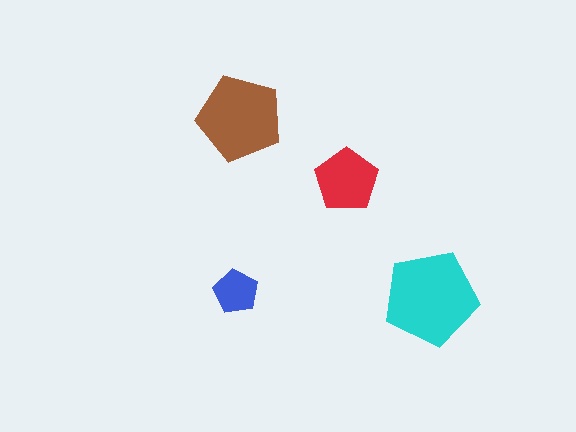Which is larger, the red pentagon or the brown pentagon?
The brown one.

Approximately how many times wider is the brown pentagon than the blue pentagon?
About 2 times wider.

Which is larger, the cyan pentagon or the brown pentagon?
The cyan one.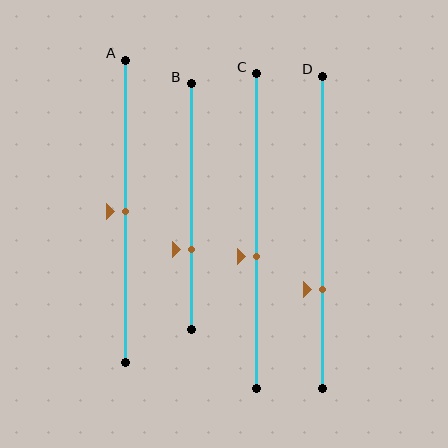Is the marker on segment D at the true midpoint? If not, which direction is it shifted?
No, the marker on segment D is shifted downward by about 18% of the segment length.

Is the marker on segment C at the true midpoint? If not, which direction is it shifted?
No, the marker on segment C is shifted downward by about 8% of the segment length.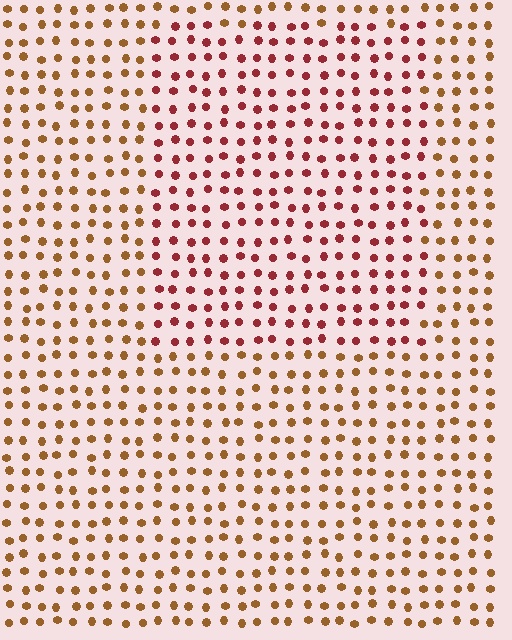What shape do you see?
I see a rectangle.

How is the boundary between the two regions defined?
The boundary is defined purely by a slight shift in hue (about 37 degrees). Spacing, size, and orientation are identical on both sides.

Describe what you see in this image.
The image is filled with small brown elements in a uniform arrangement. A rectangle-shaped region is visible where the elements are tinted to a slightly different hue, forming a subtle color boundary.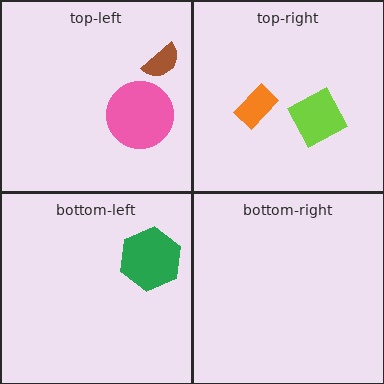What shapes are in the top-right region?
The orange rectangle, the lime diamond.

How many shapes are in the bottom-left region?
1.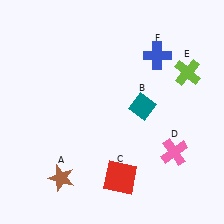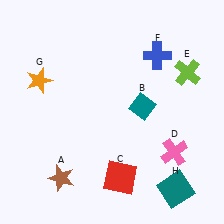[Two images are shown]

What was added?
An orange star (G), a teal square (H) were added in Image 2.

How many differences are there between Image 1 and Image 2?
There are 2 differences between the two images.